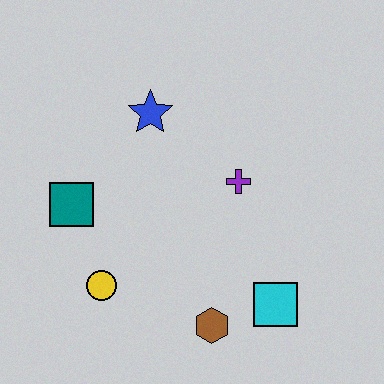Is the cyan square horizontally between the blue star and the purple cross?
No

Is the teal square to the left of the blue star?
Yes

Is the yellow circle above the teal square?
No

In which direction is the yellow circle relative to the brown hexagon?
The yellow circle is to the left of the brown hexagon.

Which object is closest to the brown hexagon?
The cyan square is closest to the brown hexagon.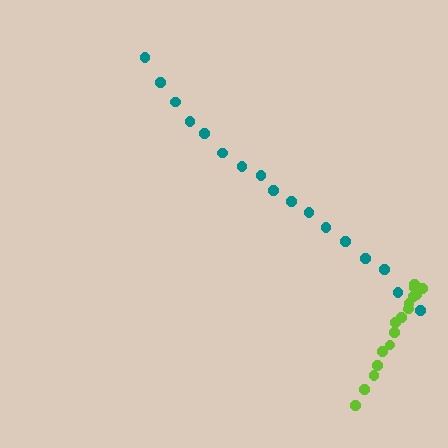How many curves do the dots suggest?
There are 2 distinct paths.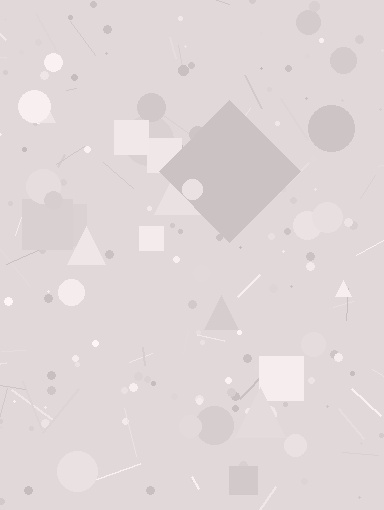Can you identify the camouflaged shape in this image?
The camouflaged shape is a diamond.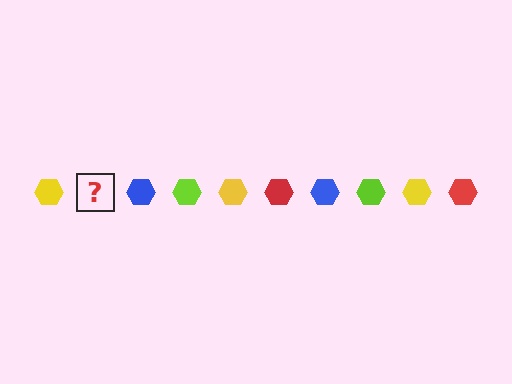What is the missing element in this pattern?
The missing element is a red hexagon.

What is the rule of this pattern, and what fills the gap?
The rule is that the pattern cycles through yellow, red, blue, lime hexagons. The gap should be filled with a red hexagon.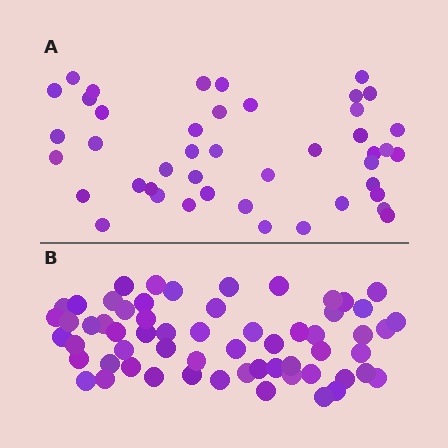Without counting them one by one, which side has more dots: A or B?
Region B (the bottom region) has more dots.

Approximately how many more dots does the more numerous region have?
Region B has approximately 15 more dots than region A.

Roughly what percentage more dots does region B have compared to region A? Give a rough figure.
About 35% more.